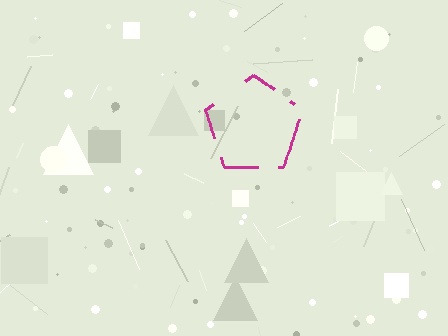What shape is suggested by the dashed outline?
The dashed outline suggests a pentagon.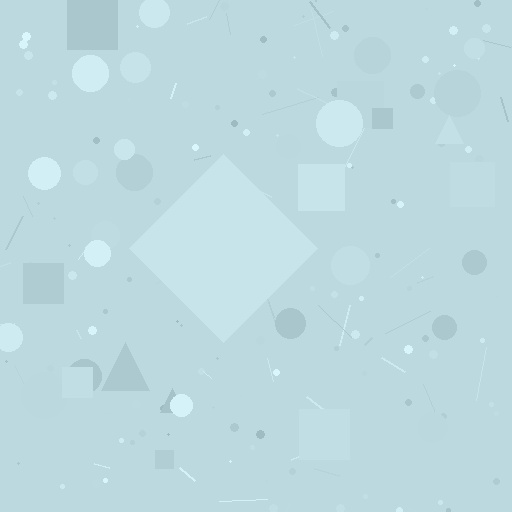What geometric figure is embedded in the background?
A diamond is embedded in the background.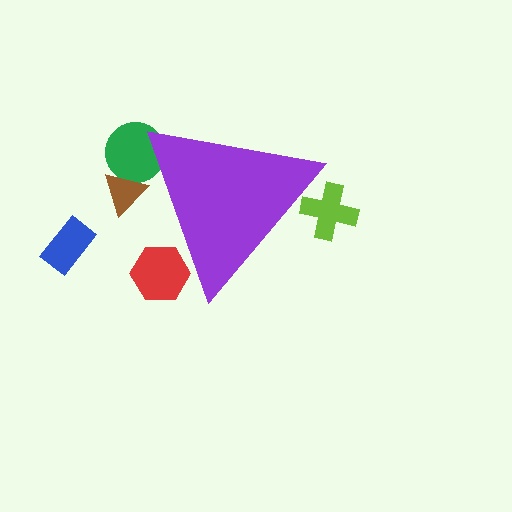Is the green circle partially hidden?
Yes, the green circle is partially hidden behind the purple triangle.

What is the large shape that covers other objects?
A purple triangle.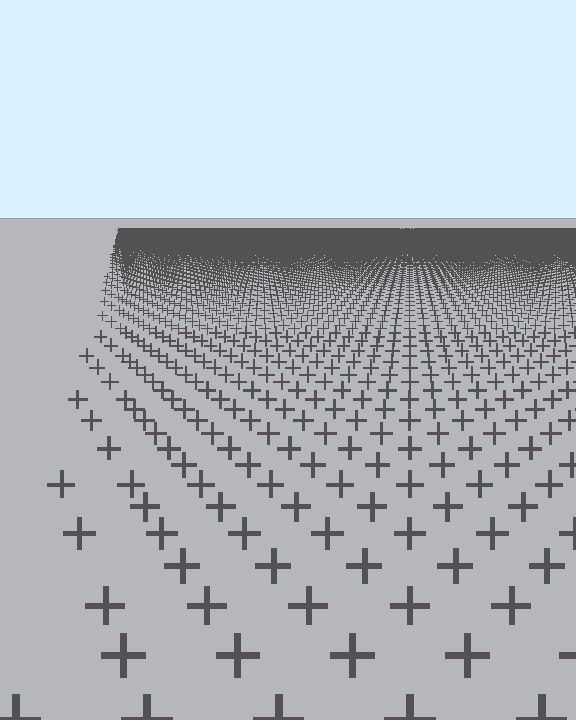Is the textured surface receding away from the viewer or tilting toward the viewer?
The surface is receding away from the viewer. Texture elements get smaller and denser toward the top.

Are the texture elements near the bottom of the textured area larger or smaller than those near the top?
Larger. Near the bottom, elements are closer to the viewer and appear at a bigger on-screen size.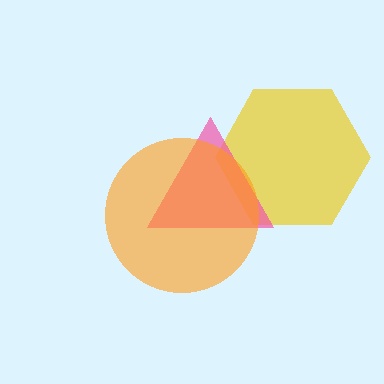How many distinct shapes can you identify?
There are 3 distinct shapes: a yellow hexagon, a pink triangle, an orange circle.